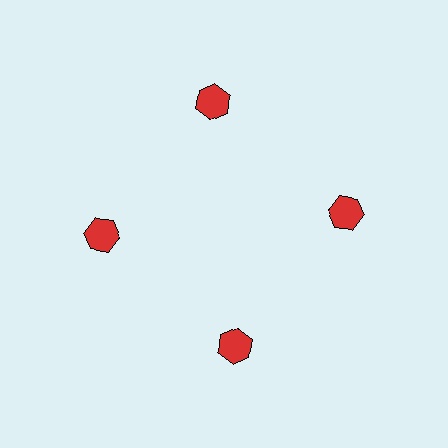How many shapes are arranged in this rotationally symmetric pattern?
There are 4 shapes, arranged in 4 groups of 1.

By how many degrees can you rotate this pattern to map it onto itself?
The pattern maps onto itself every 90 degrees of rotation.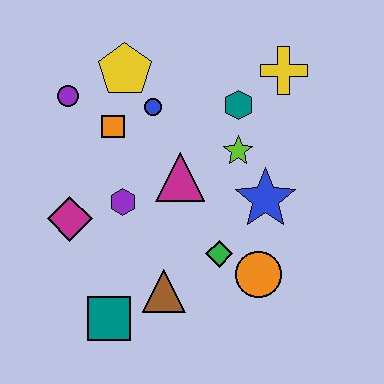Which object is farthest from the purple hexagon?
The yellow cross is farthest from the purple hexagon.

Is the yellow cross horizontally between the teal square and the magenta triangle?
No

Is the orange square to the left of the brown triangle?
Yes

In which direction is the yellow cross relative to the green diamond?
The yellow cross is above the green diamond.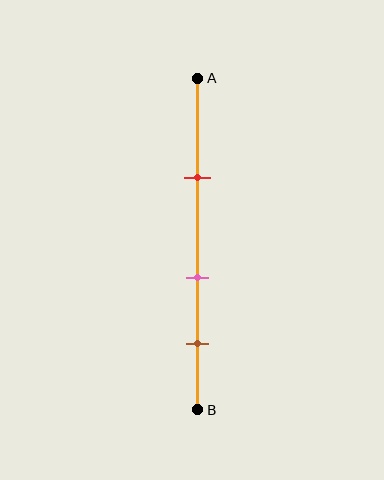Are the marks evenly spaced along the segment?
Yes, the marks are approximately evenly spaced.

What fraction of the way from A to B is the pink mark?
The pink mark is approximately 60% (0.6) of the way from A to B.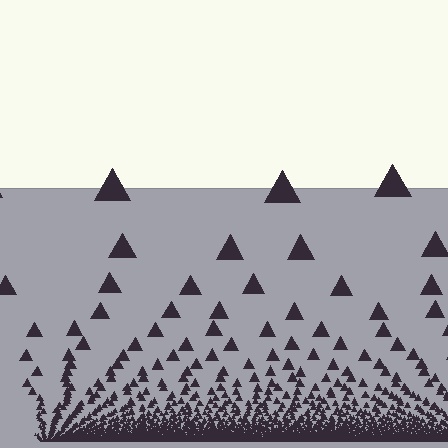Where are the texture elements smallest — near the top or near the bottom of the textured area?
Near the bottom.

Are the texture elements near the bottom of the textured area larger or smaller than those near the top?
Smaller. The gradient is inverted — elements near the bottom are smaller and denser.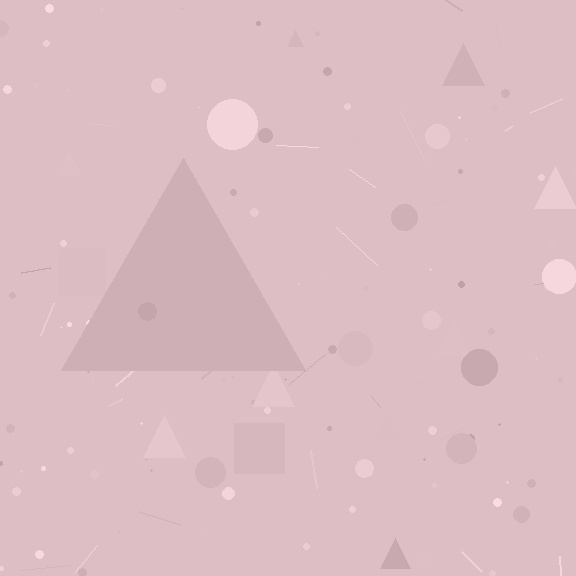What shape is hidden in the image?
A triangle is hidden in the image.